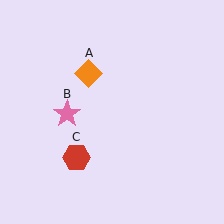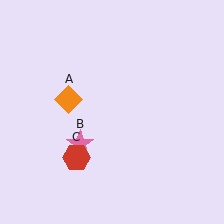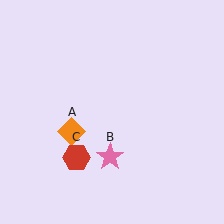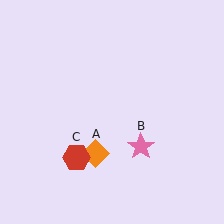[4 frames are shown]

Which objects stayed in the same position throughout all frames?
Red hexagon (object C) remained stationary.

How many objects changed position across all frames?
2 objects changed position: orange diamond (object A), pink star (object B).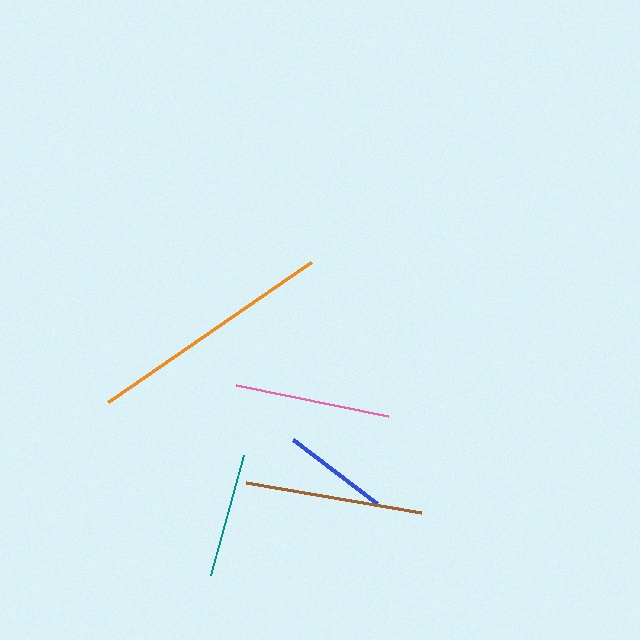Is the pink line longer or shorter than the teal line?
The pink line is longer than the teal line.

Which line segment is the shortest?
The blue line is the shortest at approximately 105 pixels.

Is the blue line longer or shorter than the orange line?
The orange line is longer than the blue line.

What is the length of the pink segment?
The pink segment is approximately 155 pixels long.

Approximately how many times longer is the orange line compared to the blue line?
The orange line is approximately 2.3 times the length of the blue line.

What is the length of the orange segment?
The orange segment is approximately 247 pixels long.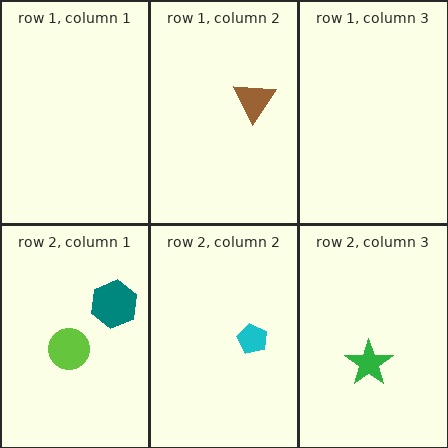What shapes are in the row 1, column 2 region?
The brown triangle.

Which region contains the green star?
The row 2, column 3 region.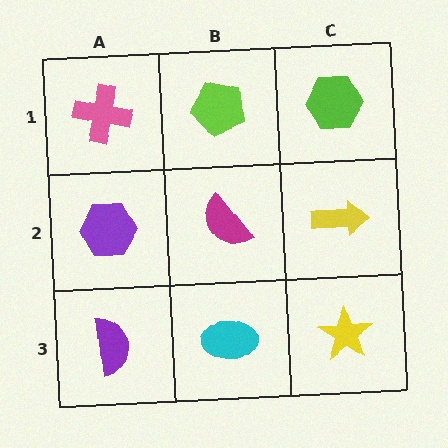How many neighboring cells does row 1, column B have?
3.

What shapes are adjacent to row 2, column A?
A pink cross (row 1, column A), a purple semicircle (row 3, column A), a magenta semicircle (row 2, column B).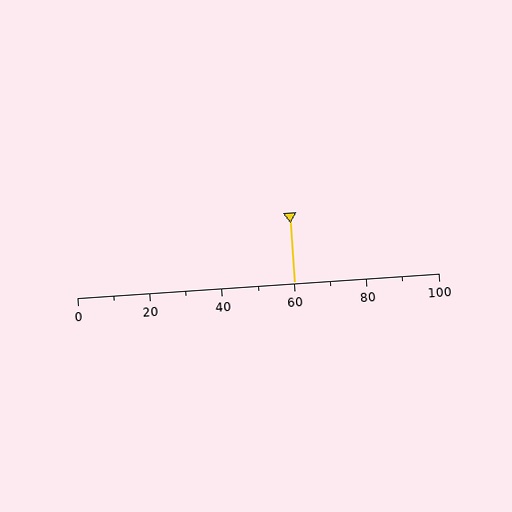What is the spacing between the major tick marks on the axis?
The major ticks are spaced 20 apart.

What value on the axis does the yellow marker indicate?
The marker indicates approximately 60.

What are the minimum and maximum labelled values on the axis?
The axis runs from 0 to 100.